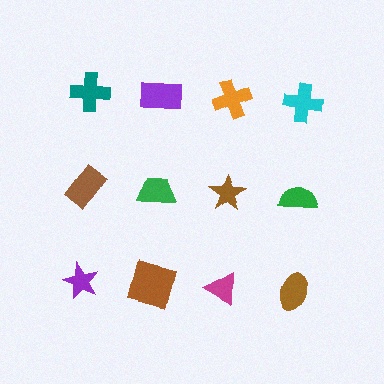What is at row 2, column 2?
A green trapezoid.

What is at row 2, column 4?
A green semicircle.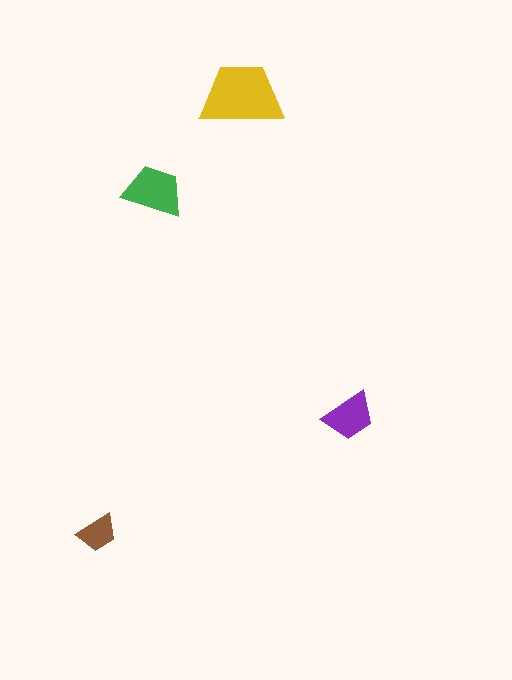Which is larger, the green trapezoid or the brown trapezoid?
The green one.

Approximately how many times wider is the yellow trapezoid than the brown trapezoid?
About 2 times wider.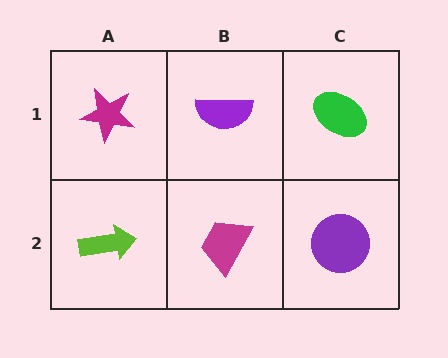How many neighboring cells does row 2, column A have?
2.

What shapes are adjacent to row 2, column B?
A purple semicircle (row 1, column B), a lime arrow (row 2, column A), a purple circle (row 2, column C).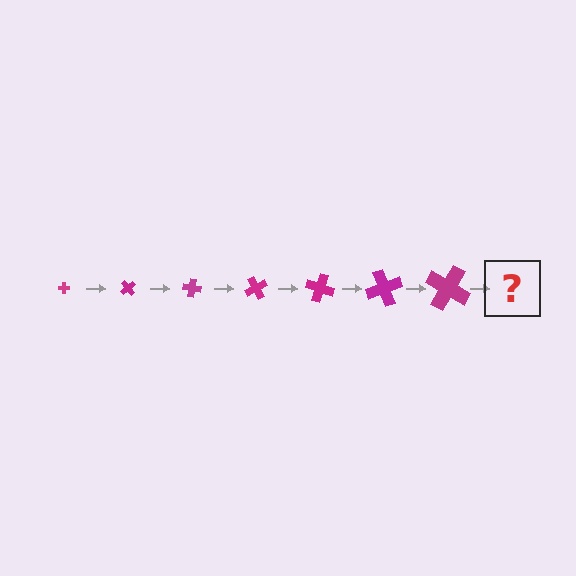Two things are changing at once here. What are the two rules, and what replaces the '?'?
The two rules are that the cross grows larger each step and it rotates 50 degrees each step. The '?' should be a cross, larger than the previous one and rotated 350 degrees from the start.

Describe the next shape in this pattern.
It should be a cross, larger than the previous one and rotated 350 degrees from the start.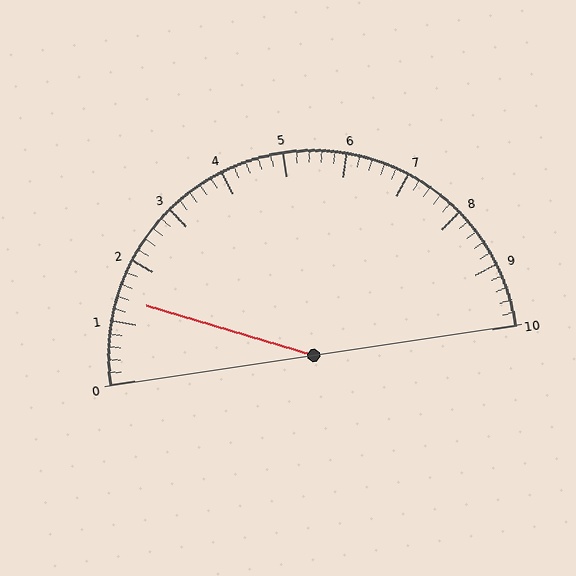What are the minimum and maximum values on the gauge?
The gauge ranges from 0 to 10.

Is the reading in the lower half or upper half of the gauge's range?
The reading is in the lower half of the range (0 to 10).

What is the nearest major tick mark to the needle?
The nearest major tick mark is 1.